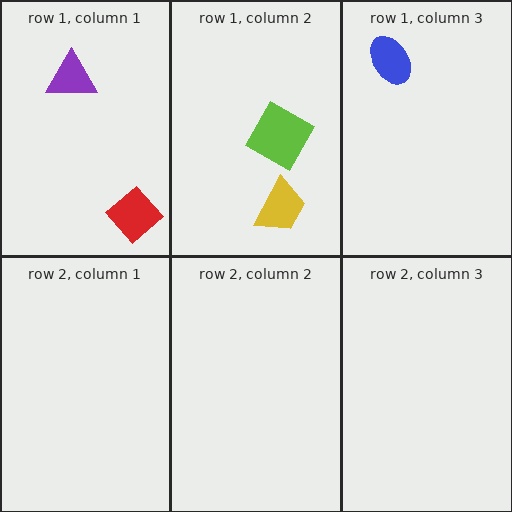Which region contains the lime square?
The row 1, column 2 region.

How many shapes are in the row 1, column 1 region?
2.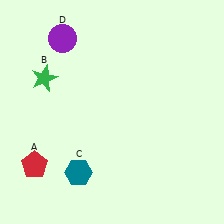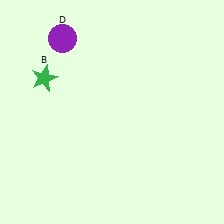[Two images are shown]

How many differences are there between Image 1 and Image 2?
There are 2 differences between the two images.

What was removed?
The teal hexagon (C), the red pentagon (A) were removed in Image 2.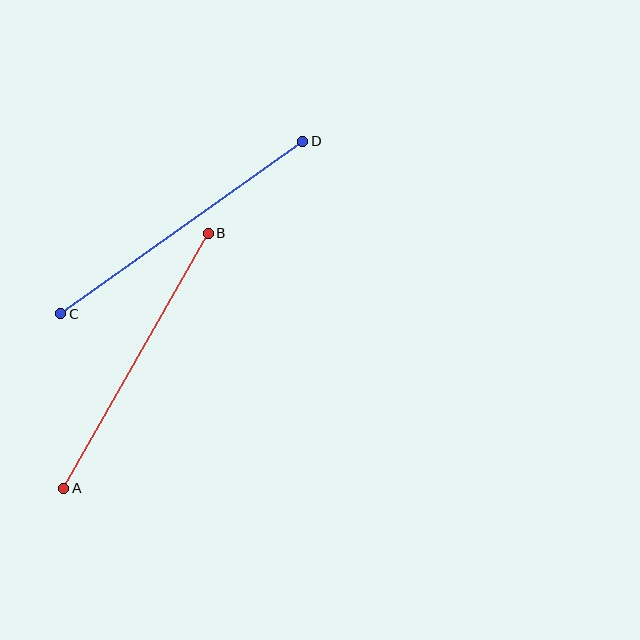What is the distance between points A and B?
The distance is approximately 293 pixels.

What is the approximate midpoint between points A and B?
The midpoint is at approximately (136, 361) pixels.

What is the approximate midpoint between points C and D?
The midpoint is at approximately (182, 227) pixels.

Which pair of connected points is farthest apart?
Points C and D are farthest apart.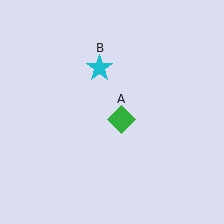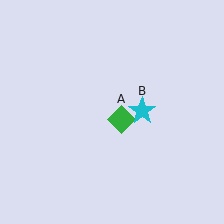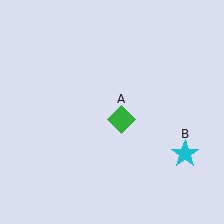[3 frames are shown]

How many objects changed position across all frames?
1 object changed position: cyan star (object B).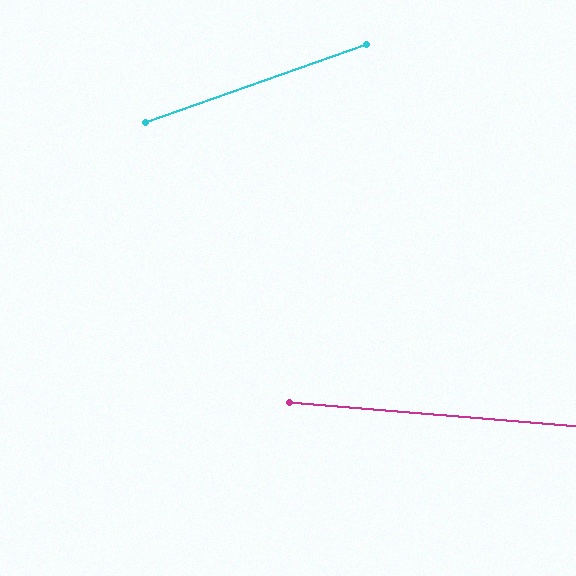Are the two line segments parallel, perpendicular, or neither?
Neither parallel nor perpendicular — they differ by about 24°.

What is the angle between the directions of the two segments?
Approximately 24 degrees.